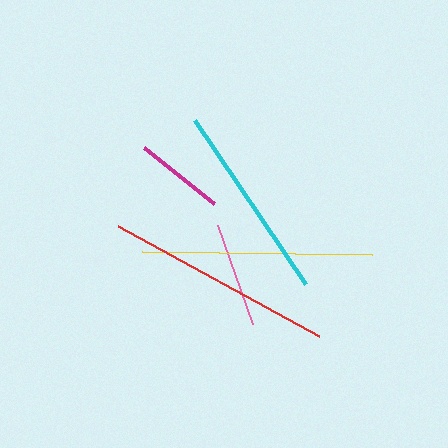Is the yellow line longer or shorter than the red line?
The yellow line is longer than the red line.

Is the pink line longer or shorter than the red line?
The red line is longer than the pink line.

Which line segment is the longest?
The yellow line is the longest at approximately 229 pixels.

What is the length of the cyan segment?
The cyan segment is approximately 198 pixels long.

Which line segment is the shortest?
The magenta line is the shortest at approximately 90 pixels.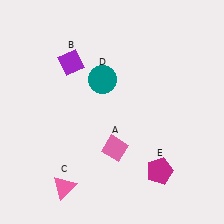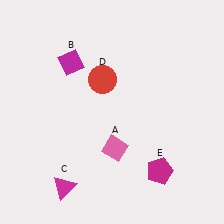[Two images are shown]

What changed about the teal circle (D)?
In Image 1, D is teal. In Image 2, it changed to red.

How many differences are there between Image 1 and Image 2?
There are 3 differences between the two images.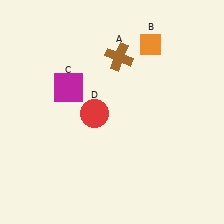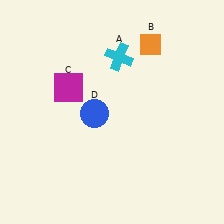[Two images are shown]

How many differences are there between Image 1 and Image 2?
There are 2 differences between the two images.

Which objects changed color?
A changed from brown to cyan. D changed from red to blue.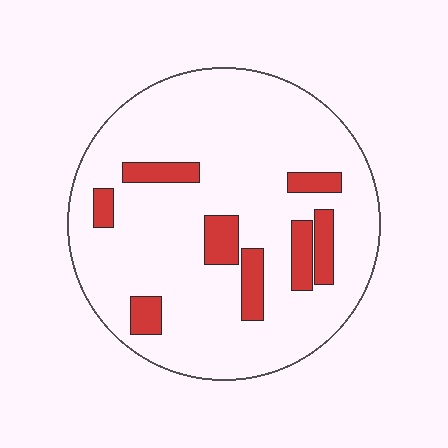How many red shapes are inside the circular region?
8.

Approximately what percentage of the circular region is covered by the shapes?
Approximately 15%.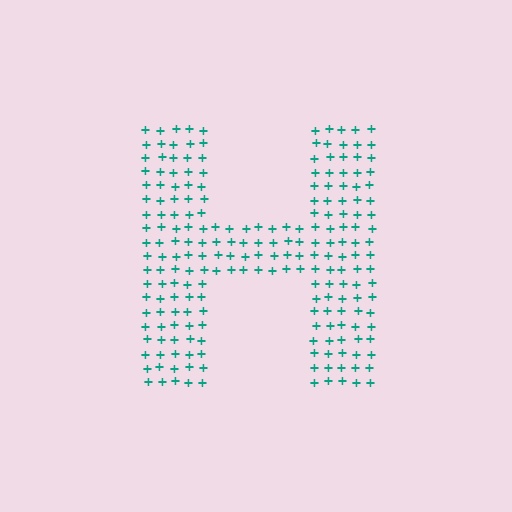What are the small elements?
The small elements are plus signs.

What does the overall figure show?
The overall figure shows the letter H.